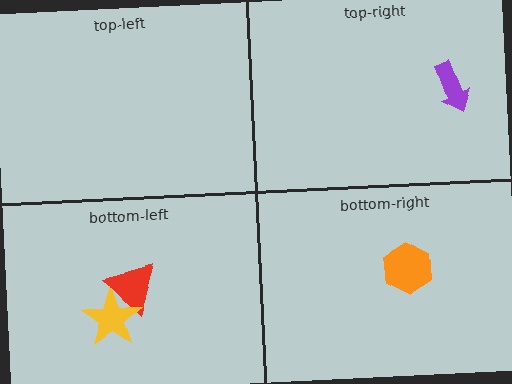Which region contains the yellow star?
The bottom-left region.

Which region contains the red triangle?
The bottom-left region.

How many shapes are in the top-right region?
1.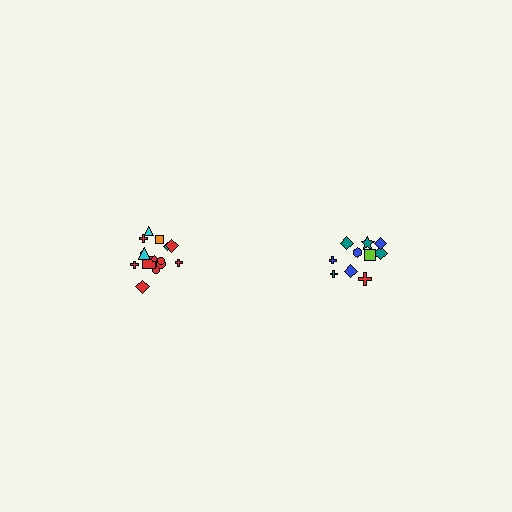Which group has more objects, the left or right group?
The left group.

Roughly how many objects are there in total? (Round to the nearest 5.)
Roughly 25 objects in total.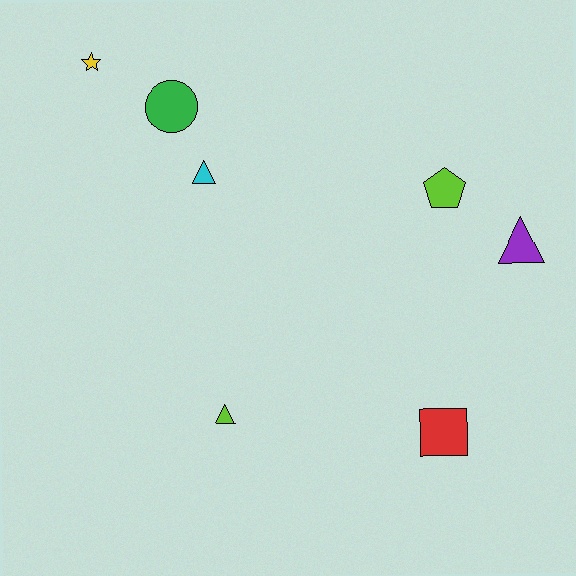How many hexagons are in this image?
There are no hexagons.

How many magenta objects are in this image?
There are no magenta objects.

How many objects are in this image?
There are 7 objects.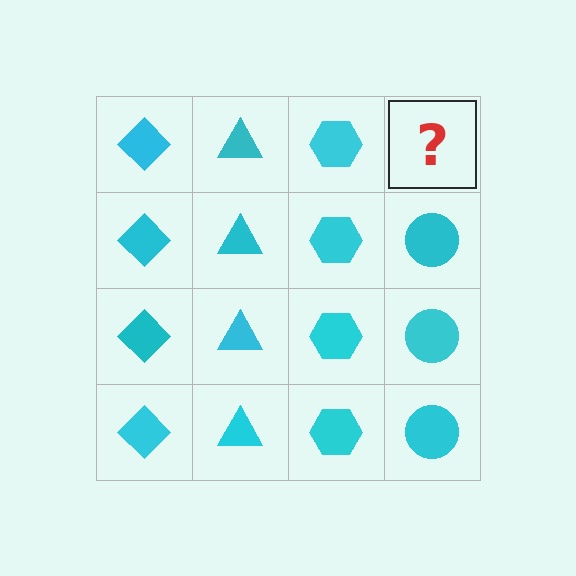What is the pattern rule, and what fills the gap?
The rule is that each column has a consistent shape. The gap should be filled with a cyan circle.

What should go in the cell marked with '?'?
The missing cell should contain a cyan circle.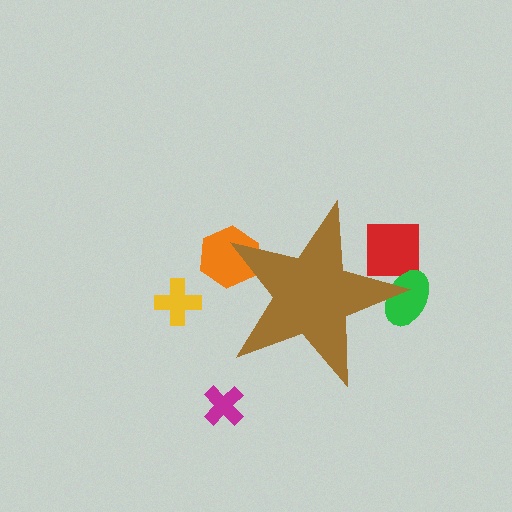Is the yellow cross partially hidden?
No, the yellow cross is fully visible.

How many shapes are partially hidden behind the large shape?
3 shapes are partially hidden.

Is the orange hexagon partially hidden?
Yes, the orange hexagon is partially hidden behind the brown star.